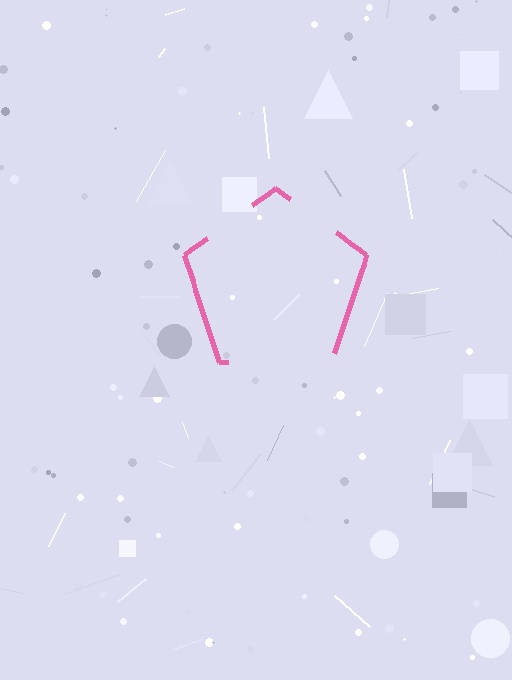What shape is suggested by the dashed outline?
The dashed outline suggests a pentagon.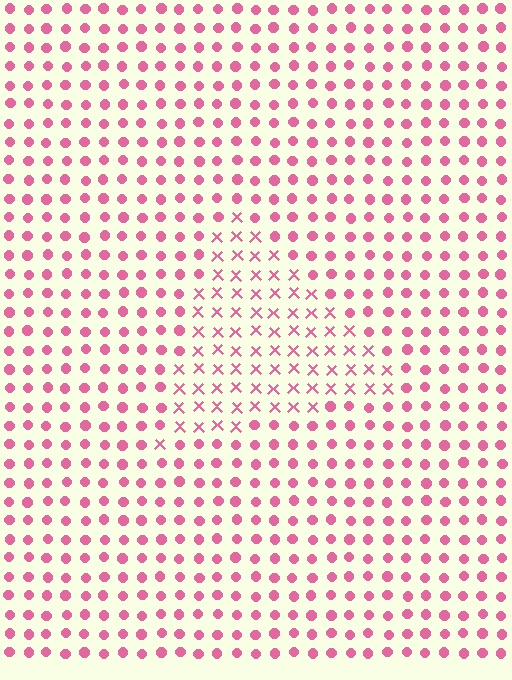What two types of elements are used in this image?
The image uses X marks inside the triangle region and circles outside it.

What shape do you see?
I see a triangle.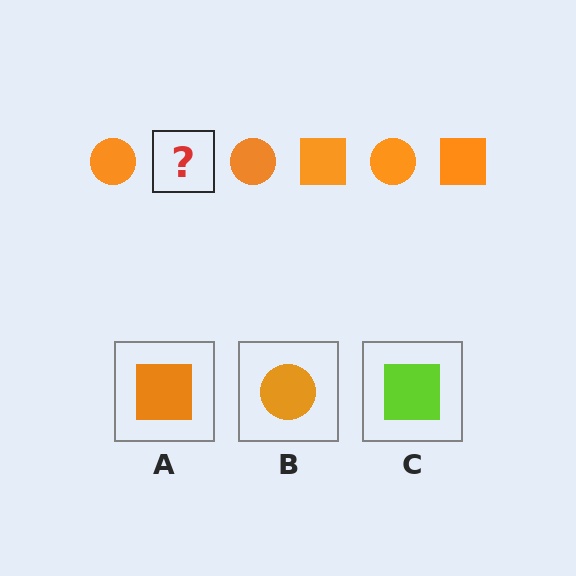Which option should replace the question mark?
Option A.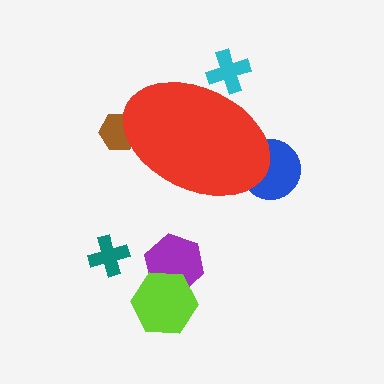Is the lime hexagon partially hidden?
No, the lime hexagon is fully visible.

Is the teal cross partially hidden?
No, the teal cross is fully visible.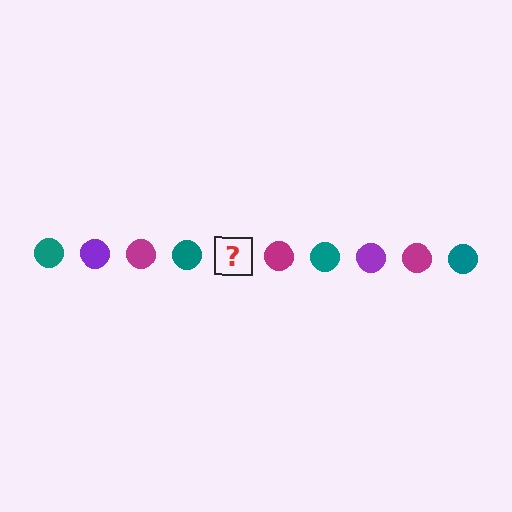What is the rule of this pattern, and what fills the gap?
The rule is that the pattern cycles through teal, purple, magenta circles. The gap should be filled with a purple circle.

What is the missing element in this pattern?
The missing element is a purple circle.